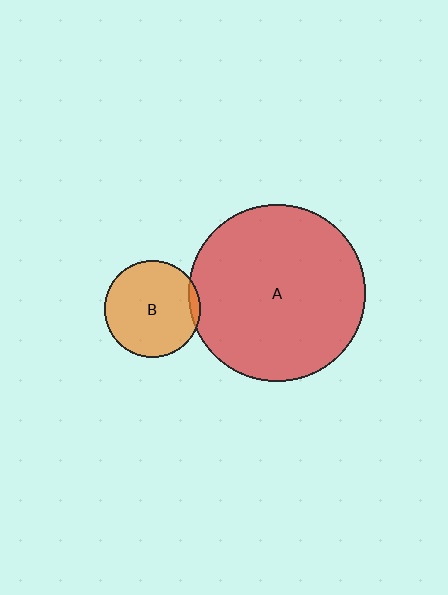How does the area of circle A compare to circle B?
Approximately 3.3 times.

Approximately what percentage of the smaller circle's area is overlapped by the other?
Approximately 5%.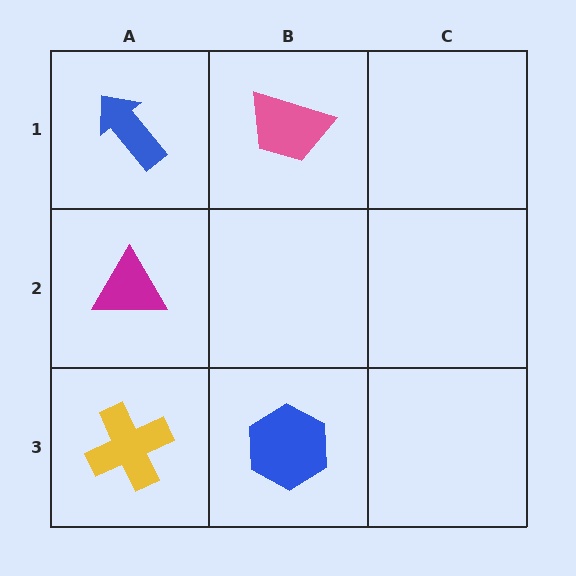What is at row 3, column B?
A blue hexagon.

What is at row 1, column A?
A blue arrow.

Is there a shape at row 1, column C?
No, that cell is empty.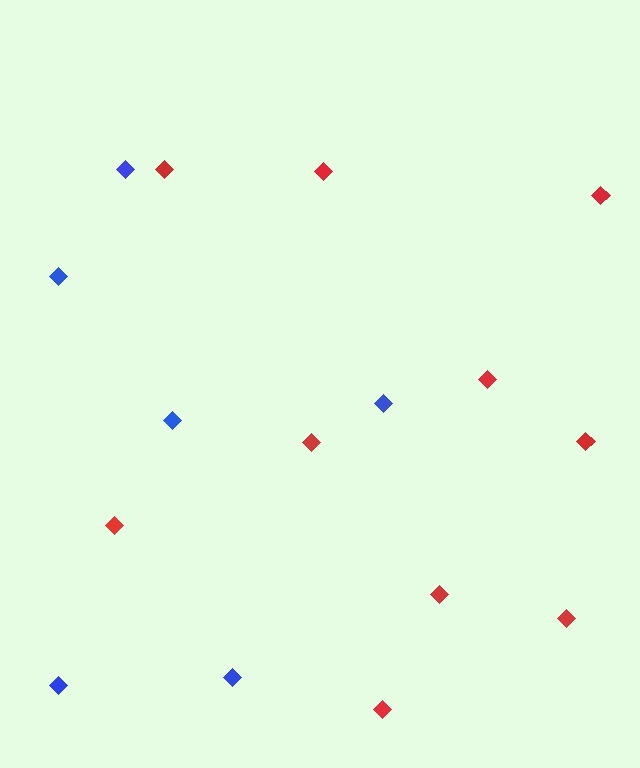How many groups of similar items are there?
There are 2 groups: one group of red diamonds (10) and one group of blue diamonds (6).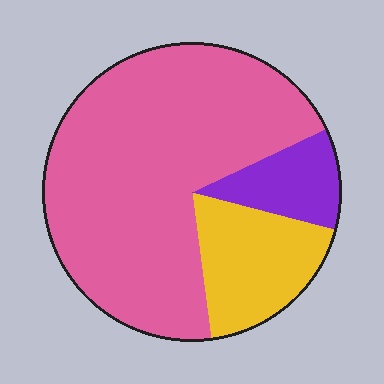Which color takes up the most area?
Pink, at roughly 70%.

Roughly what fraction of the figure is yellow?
Yellow takes up between a sixth and a third of the figure.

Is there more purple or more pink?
Pink.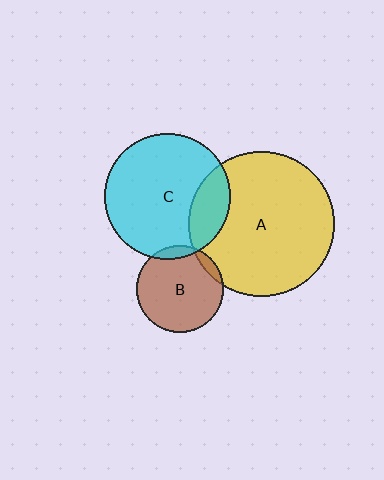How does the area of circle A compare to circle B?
Approximately 2.8 times.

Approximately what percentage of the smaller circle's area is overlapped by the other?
Approximately 5%.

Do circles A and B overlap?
Yes.